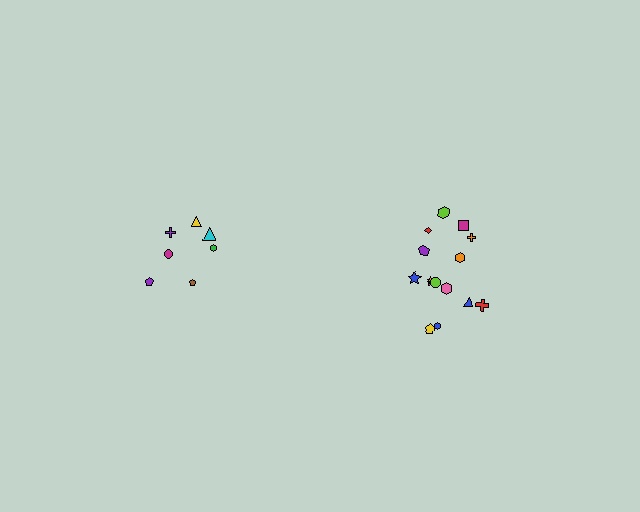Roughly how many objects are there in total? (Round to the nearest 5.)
Roughly 20 objects in total.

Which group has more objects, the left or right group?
The right group.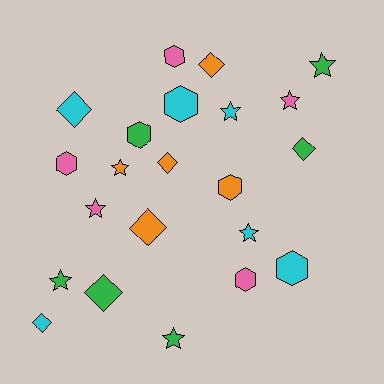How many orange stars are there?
There is 1 orange star.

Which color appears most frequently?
Cyan, with 6 objects.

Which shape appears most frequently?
Star, with 8 objects.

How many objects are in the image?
There are 22 objects.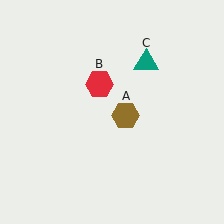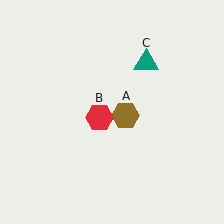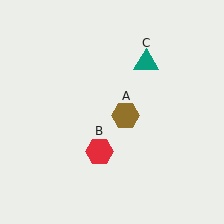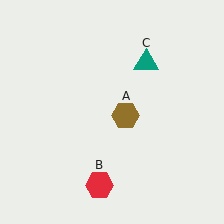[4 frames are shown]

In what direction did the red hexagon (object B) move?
The red hexagon (object B) moved down.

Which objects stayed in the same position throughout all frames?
Brown hexagon (object A) and teal triangle (object C) remained stationary.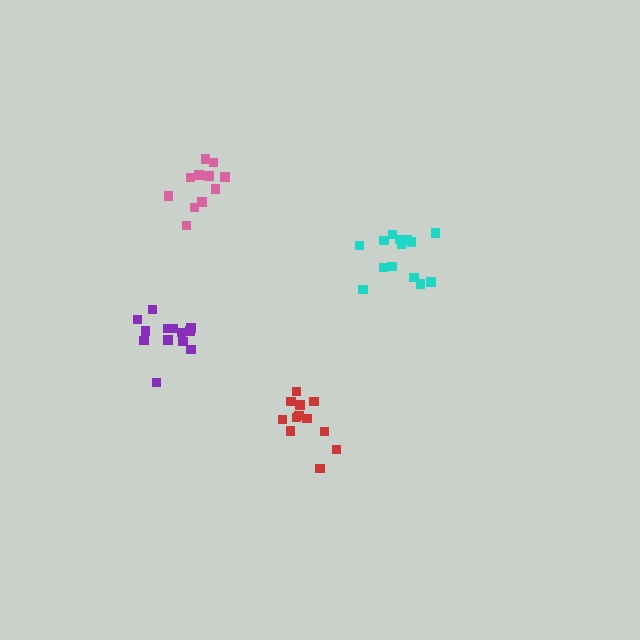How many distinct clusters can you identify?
There are 4 distinct clusters.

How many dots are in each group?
Group 1: 13 dots, Group 2: 15 dots, Group 3: 12 dots, Group 4: 11 dots (51 total).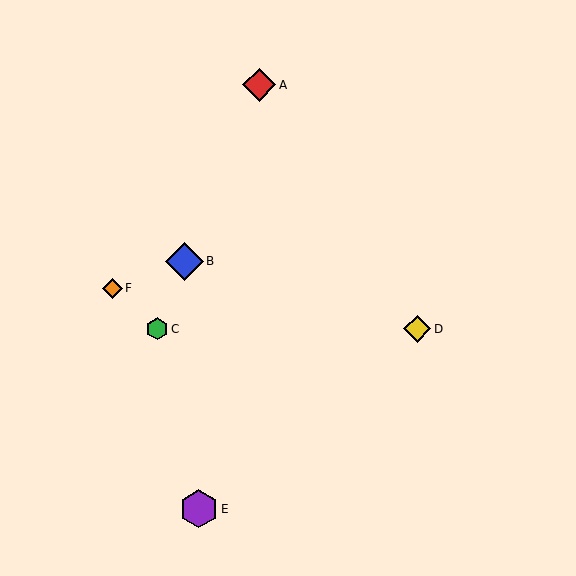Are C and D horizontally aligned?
Yes, both are at y≈329.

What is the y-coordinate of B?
Object B is at y≈261.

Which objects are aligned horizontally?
Objects C, D are aligned horizontally.